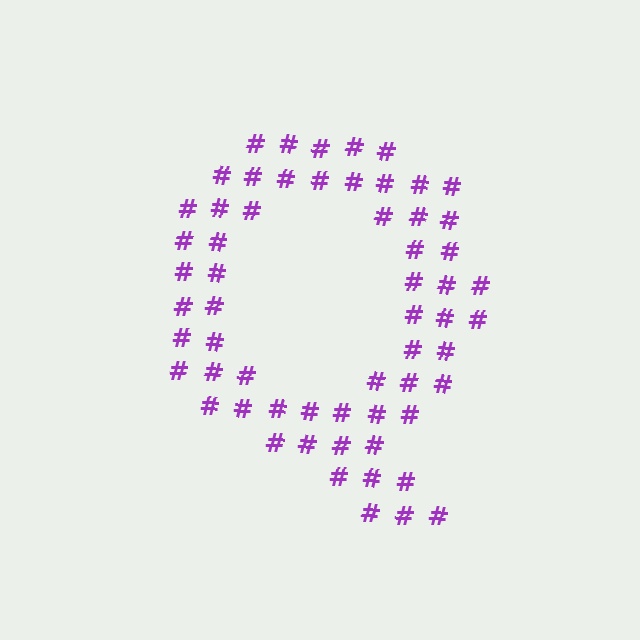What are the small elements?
The small elements are hash symbols.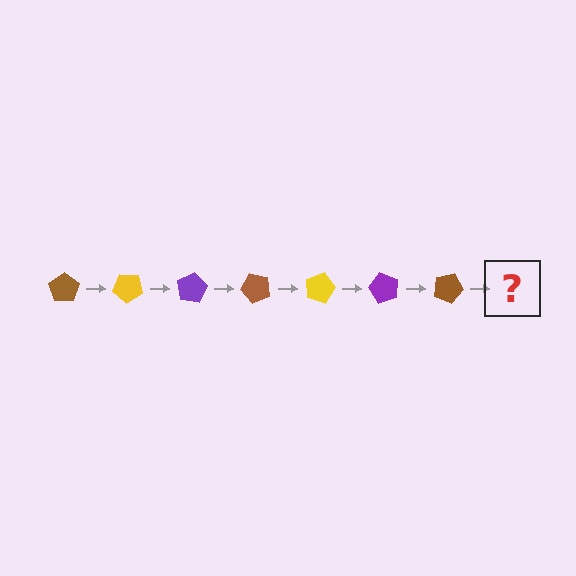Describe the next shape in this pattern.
It should be a yellow pentagon, rotated 280 degrees from the start.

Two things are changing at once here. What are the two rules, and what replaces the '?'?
The two rules are that it rotates 40 degrees each step and the color cycles through brown, yellow, and purple. The '?' should be a yellow pentagon, rotated 280 degrees from the start.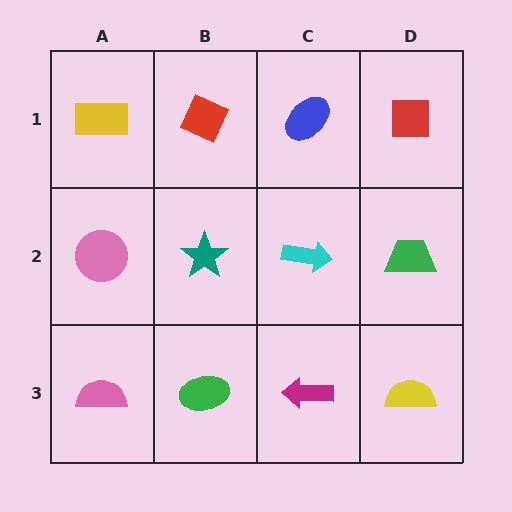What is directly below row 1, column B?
A teal star.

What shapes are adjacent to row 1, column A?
A pink circle (row 2, column A), a red diamond (row 1, column B).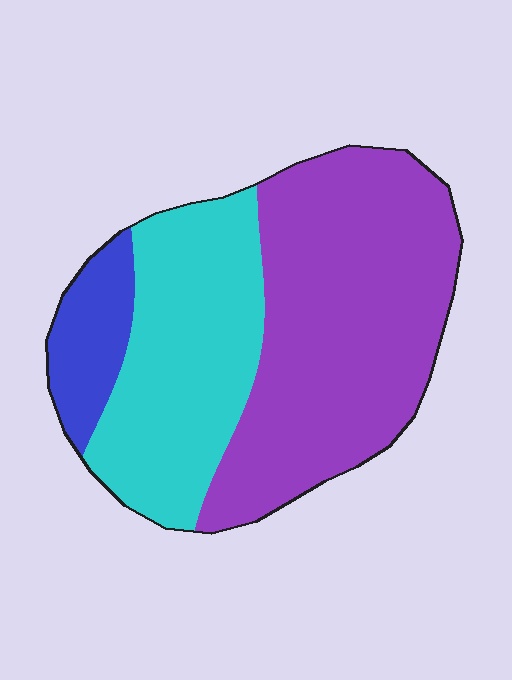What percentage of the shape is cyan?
Cyan covers around 35% of the shape.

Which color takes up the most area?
Purple, at roughly 55%.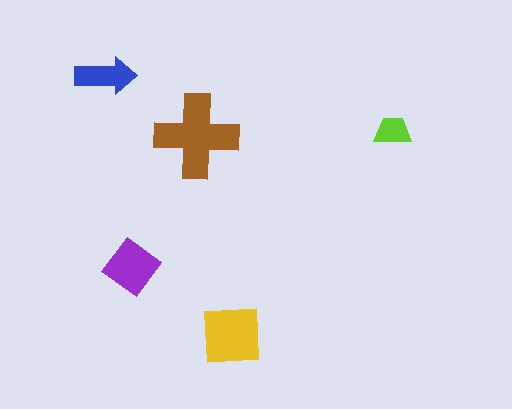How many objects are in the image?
There are 5 objects in the image.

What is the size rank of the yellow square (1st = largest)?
2nd.